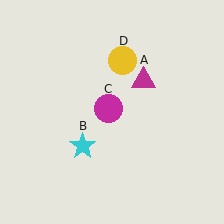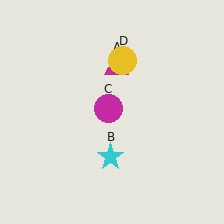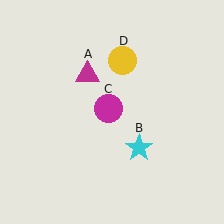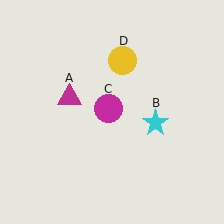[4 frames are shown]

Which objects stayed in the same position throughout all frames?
Magenta circle (object C) and yellow circle (object D) remained stationary.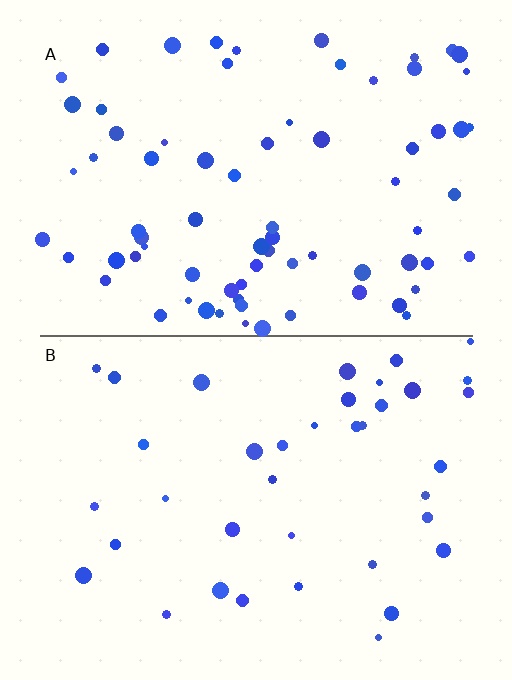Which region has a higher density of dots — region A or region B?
A (the top).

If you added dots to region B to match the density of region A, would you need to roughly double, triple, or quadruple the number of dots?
Approximately double.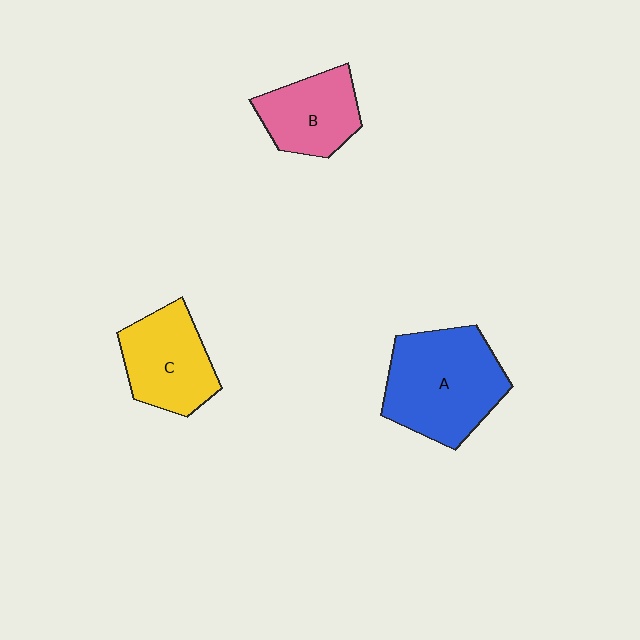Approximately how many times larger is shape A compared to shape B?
Approximately 1.6 times.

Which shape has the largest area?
Shape A (blue).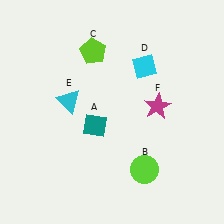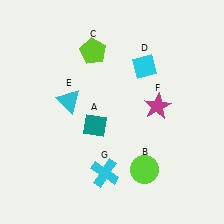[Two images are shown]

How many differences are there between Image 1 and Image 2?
There is 1 difference between the two images.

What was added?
A cyan cross (G) was added in Image 2.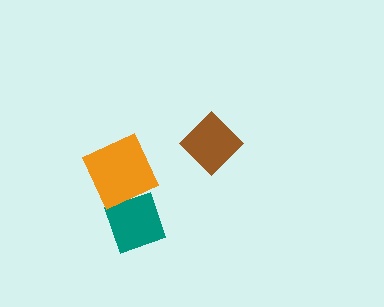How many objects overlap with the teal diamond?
1 object overlaps with the teal diamond.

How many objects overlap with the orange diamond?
1 object overlaps with the orange diamond.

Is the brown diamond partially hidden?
No, no other shape covers it.